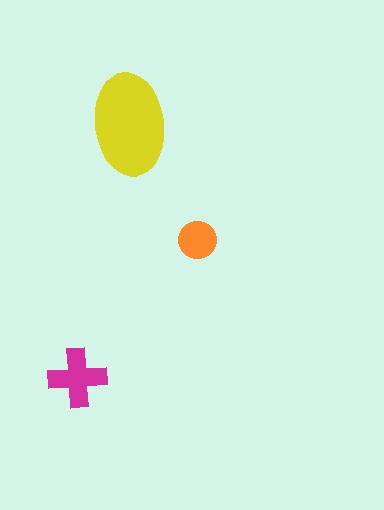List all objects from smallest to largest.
The orange circle, the magenta cross, the yellow ellipse.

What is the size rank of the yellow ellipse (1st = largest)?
1st.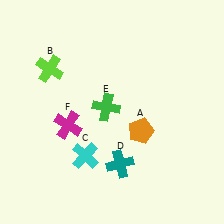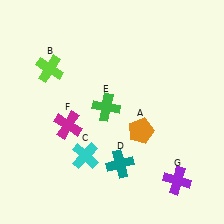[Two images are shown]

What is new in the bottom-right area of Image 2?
A purple cross (G) was added in the bottom-right area of Image 2.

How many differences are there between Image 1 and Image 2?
There is 1 difference between the two images.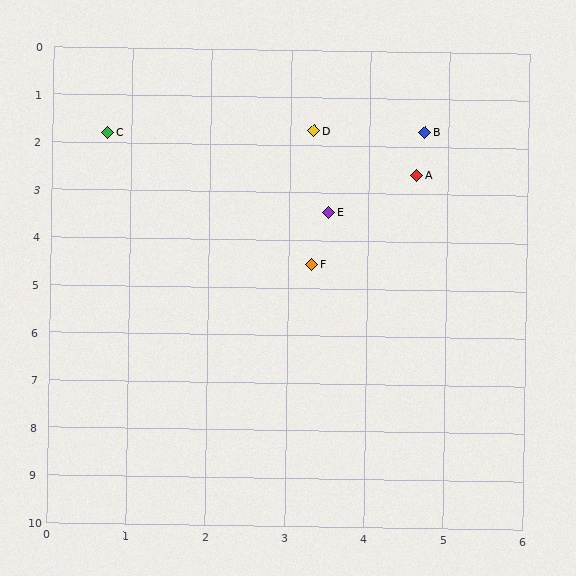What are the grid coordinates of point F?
Point F is at approximately (3.3, 4.5).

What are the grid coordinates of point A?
Point A is at approximately (4.6, 2.6).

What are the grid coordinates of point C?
Point C is at approximately (0.7, 1.8).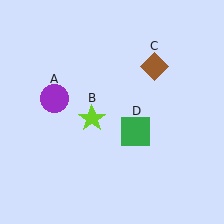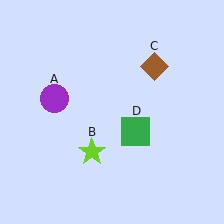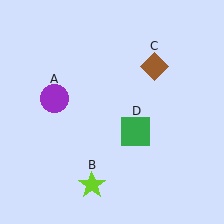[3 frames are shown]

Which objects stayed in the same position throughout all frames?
Purple circle (object A) and brown diamond (object C) and green square (object D) remained stationary.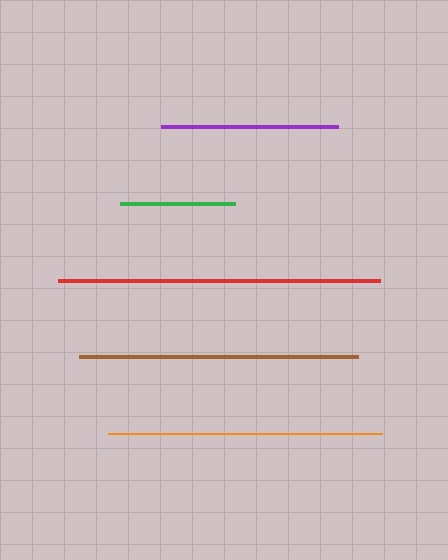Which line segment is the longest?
The red line is the longest at approximately 322 pixels.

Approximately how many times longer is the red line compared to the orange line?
The red line is approximately 1.2 times the length of the orange line.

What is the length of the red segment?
The red segment is approximately 322 pixels long.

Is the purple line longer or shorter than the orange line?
The orange line is longer than the purple line.